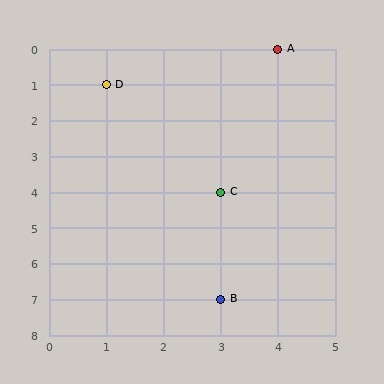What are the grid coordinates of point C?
Point C is at grid coordinates (3, 4).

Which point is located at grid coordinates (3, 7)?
Point B is at (3, 7).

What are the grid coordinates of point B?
Point B is at grid coordinates (3, 7).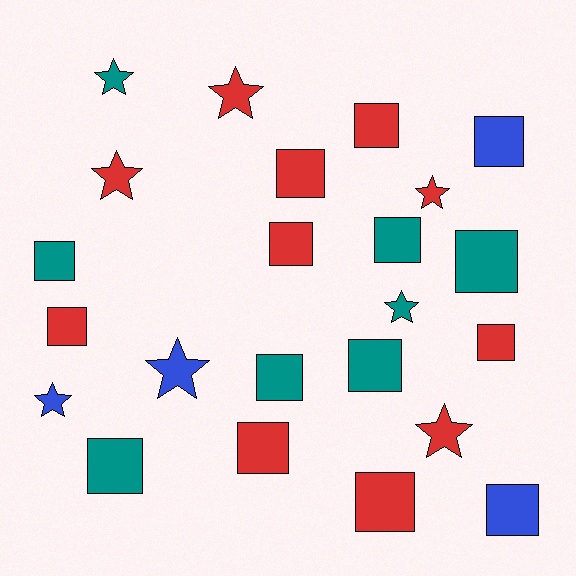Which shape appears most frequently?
Square, with 15 objects.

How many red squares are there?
There are 7 red squares.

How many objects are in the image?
There are 23 objects.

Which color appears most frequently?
Red, with 11 objects.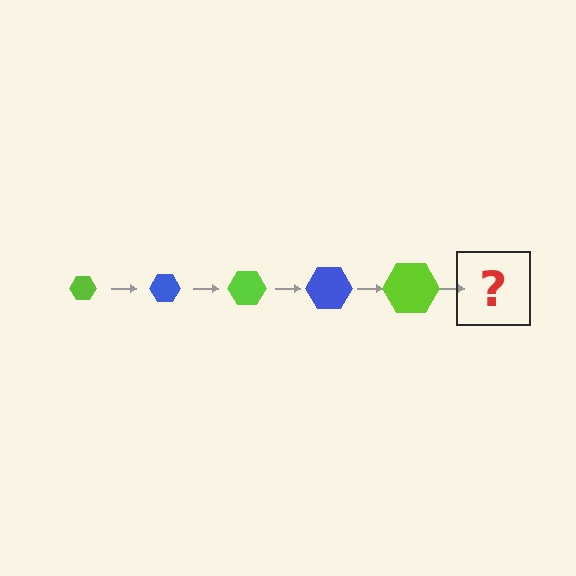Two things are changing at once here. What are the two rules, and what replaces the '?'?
The two rules are that the hexagon grows larger each step and the color cycles through lime and blue. The '?' should be a blue hexagon, larger than the previous one.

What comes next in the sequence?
The next element should be a blue hexagon, larger than the previous one.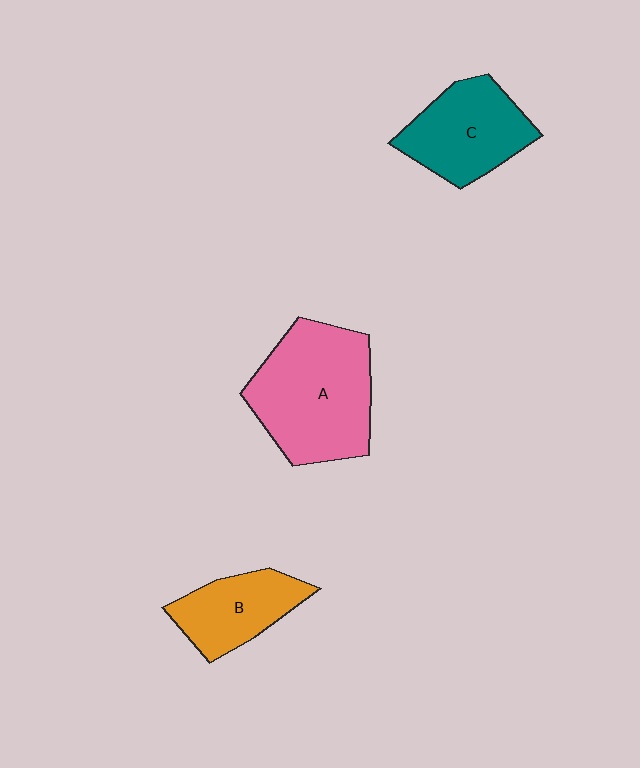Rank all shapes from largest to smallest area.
From largest to smallest: A (pink), C (teal), B (orange).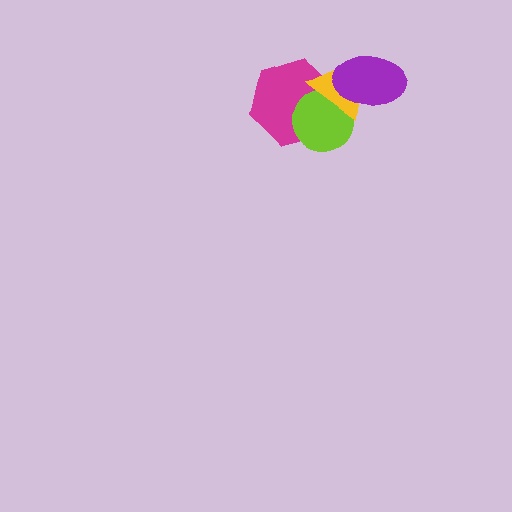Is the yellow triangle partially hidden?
Yes, it is partially covered by another shape.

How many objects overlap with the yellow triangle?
3 objects overlap with the yellow triangle.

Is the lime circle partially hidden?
Yes, it is partially covered by another shape.